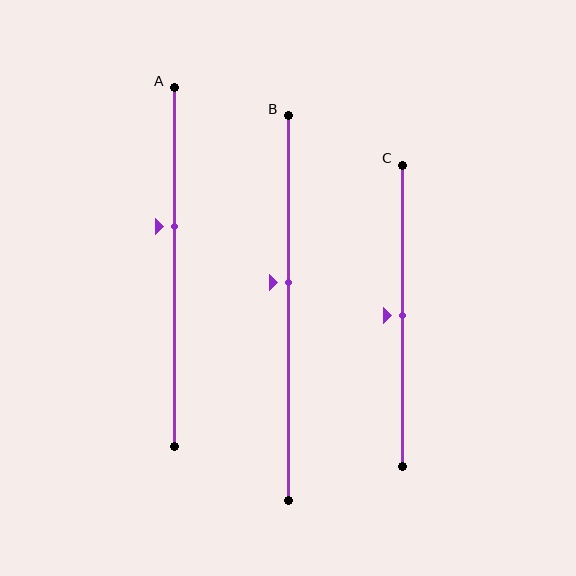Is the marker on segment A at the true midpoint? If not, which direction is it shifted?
No, the marker on segment A is shifted upward by about 11% of the segment length.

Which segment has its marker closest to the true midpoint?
Segment C has its marker closest to the true midpoint.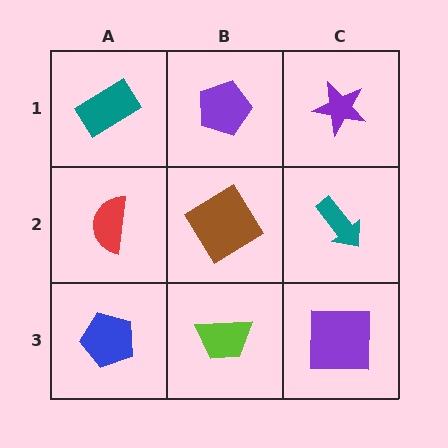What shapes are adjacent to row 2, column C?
A purple star (row 1, column C), a purple square (row 3, column C), a brown diamond (row 2, column B).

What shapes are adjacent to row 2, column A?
A teal rectangle (row 1, column A), a blue pentagon (row 3, column A), a brown diamond (row 2, column B).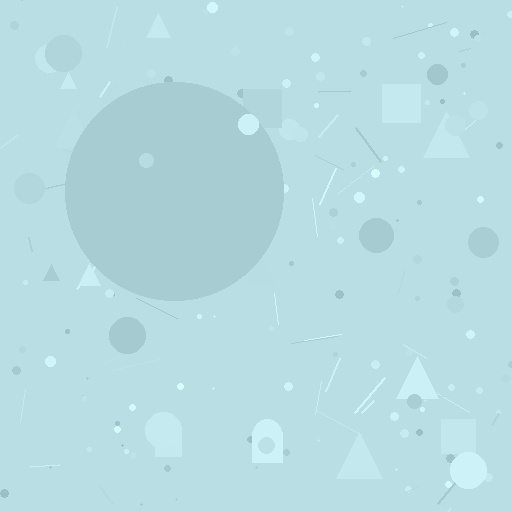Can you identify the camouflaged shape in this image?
The camouflaged shape is a circle.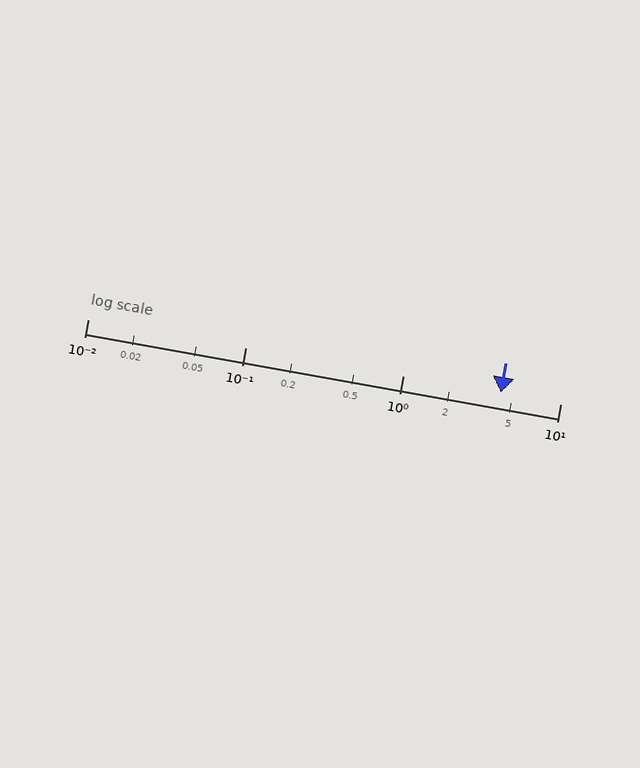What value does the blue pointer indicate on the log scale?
The pointer indicates approximately 4.2.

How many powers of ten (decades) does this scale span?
The scale spans 3 decades, from 0.01 to 10.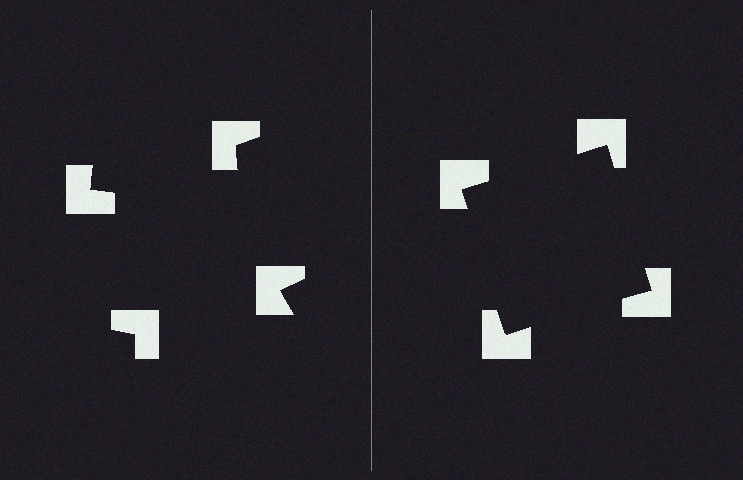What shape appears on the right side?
An illusory square.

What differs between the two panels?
The notched squares are positioned identically on both sides; only the wedge orientations differ. On the right they align to a square; on the left they are misaligned.